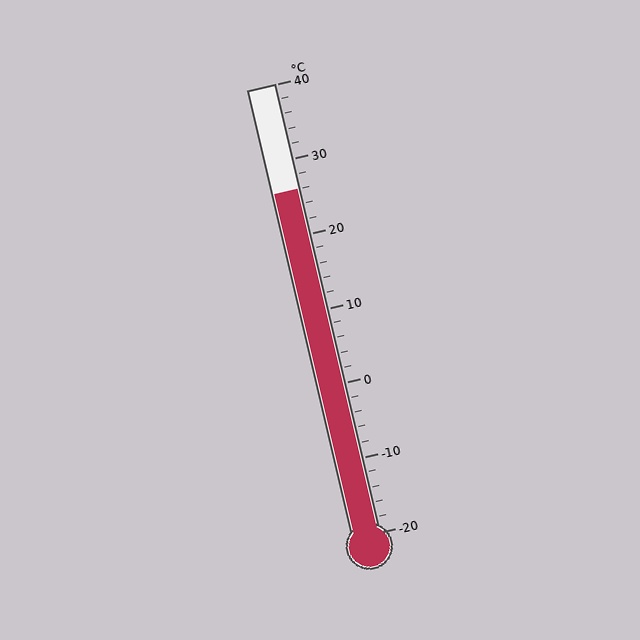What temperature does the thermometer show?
The thermometer shows approximately 26°C.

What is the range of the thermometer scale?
The thermometer scale ranges from -20°C to 40°C.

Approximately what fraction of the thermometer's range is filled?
The thermometer is filled to approximately 75% of its range.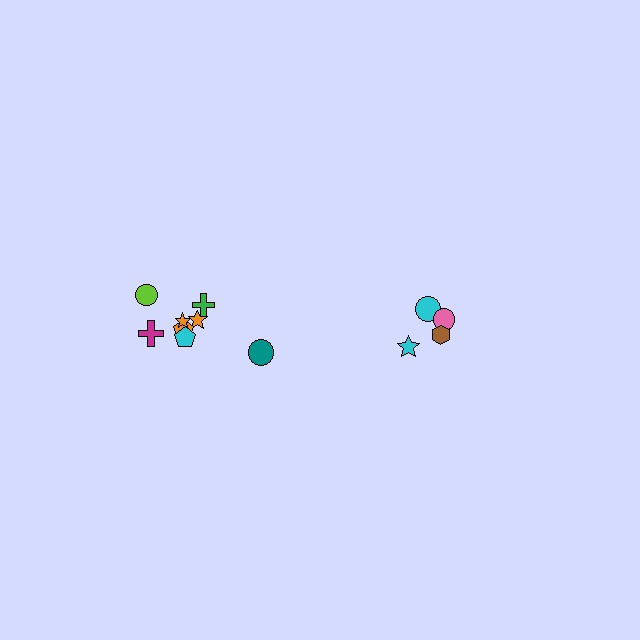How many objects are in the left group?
There are 8 objects.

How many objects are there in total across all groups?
There are 12 objects.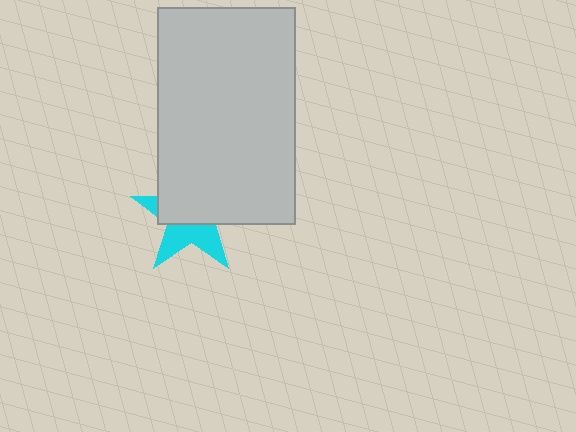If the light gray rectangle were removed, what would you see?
You would see the complete cyan star.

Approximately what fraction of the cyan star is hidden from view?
Roughly 59% of the cyan star is hidden behind the light gray rectangle.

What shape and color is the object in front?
The object in front is a light gray rectangle.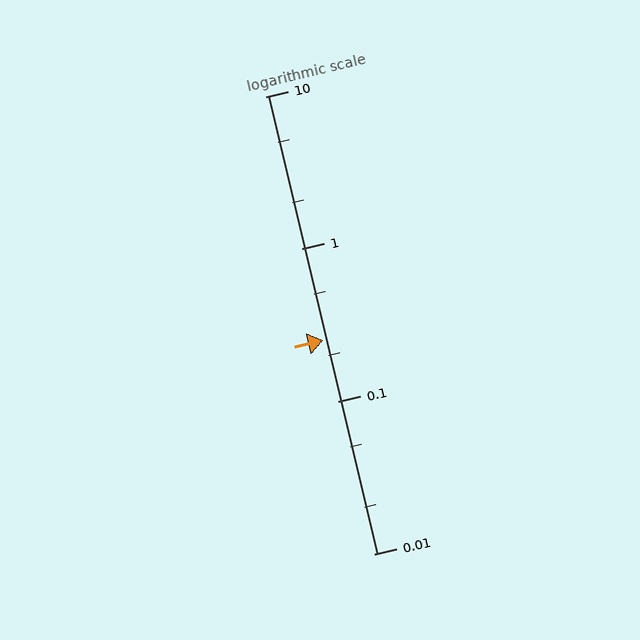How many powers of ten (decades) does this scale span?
The scale spans 3 decades, from 0.01 to 10.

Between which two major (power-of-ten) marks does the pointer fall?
The pointer is between 0.1 and 1.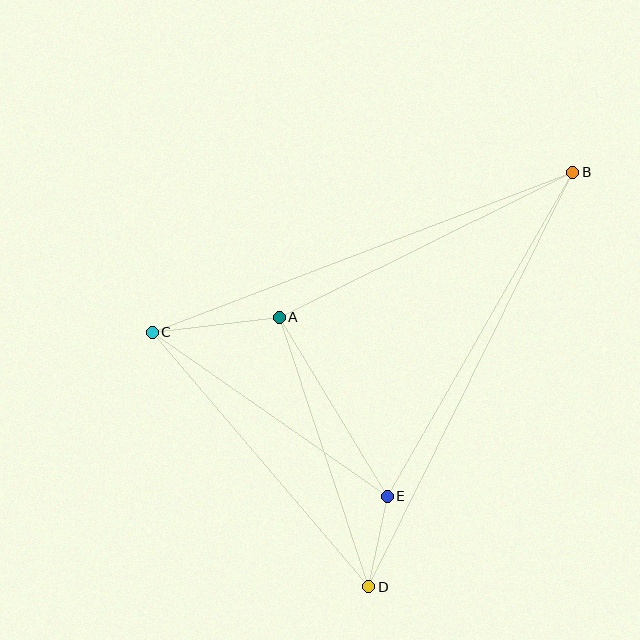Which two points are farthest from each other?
Points B and D are farthest from each other.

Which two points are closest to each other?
Points D and E are closest to each other.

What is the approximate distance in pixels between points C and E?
The distance between C and E is approximately 287 pixels.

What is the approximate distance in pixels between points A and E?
The distance between A and E is approximately 209 pixels.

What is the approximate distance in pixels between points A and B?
The distance between A and B is approximately 327 pixels.